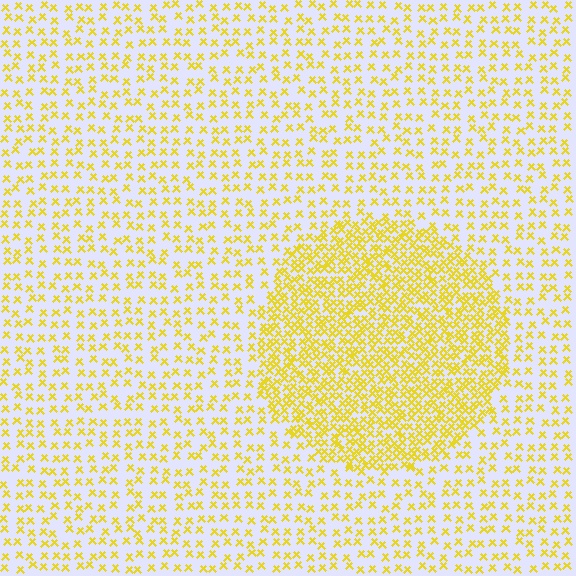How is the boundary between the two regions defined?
The boundary is defined by a change in element density (approximately 2.4x ratio). All elements are the same color, size, and shape.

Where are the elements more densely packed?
The elements are more densely packed inside the circle boundary.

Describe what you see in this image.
The image contains small yellow elements arranged at two different densities. A circle-shaped region is visible where the elements are more densely packed than the surrounding area.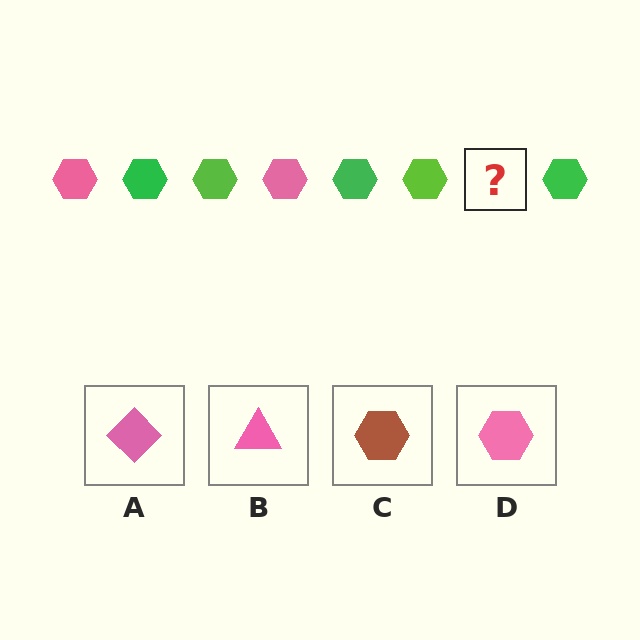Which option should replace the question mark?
Option D.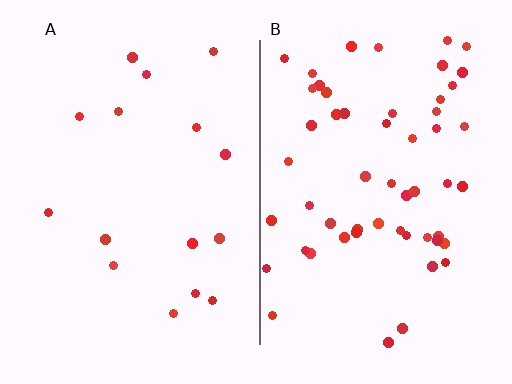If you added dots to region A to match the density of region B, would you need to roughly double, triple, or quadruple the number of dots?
Approximately triple.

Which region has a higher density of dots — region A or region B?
B (the right).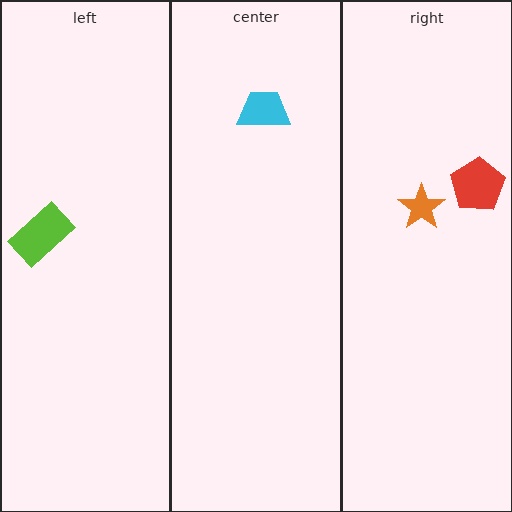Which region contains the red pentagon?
The right region.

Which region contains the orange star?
The right region.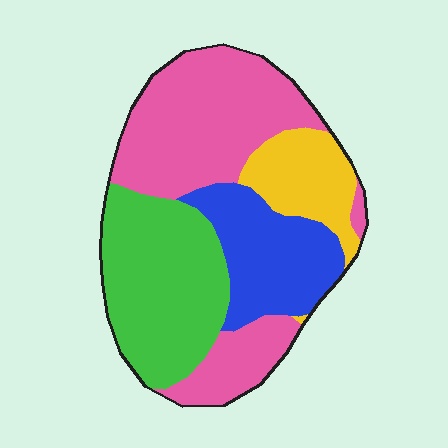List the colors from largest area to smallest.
From largest to smallest: pink, green, blue, yellow.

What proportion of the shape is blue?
Blue covers roughly 20% of the shape.